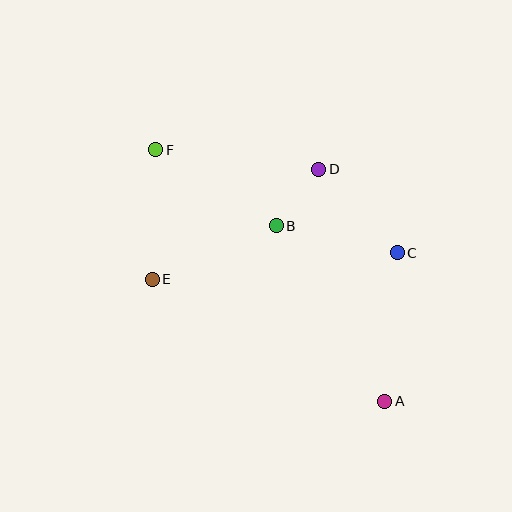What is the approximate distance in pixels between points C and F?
The distance between C and F is approximately 263 pixels.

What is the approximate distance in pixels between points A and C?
The distance between A and C is approximately 149 pixels.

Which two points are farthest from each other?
Points A and F are farthest from each other.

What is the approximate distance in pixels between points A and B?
The distance between A and B is approximately 206 pixels.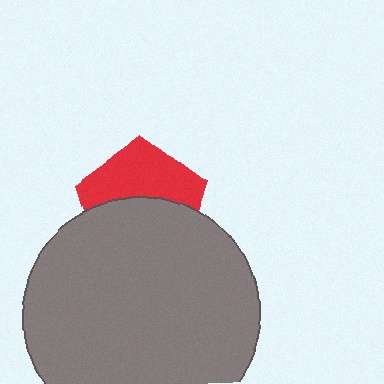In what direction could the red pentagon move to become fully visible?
The red pentagon could move up. That would shift it out from behind the gray circle entirely.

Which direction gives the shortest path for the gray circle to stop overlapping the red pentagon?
Moving down gives the shortest separation.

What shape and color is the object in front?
The object in front is a gray circle.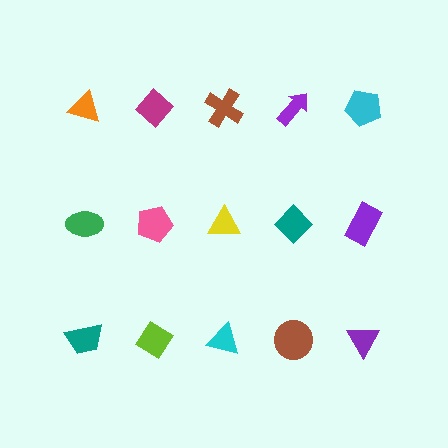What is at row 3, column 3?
A cyan triangle.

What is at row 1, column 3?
A brown cross.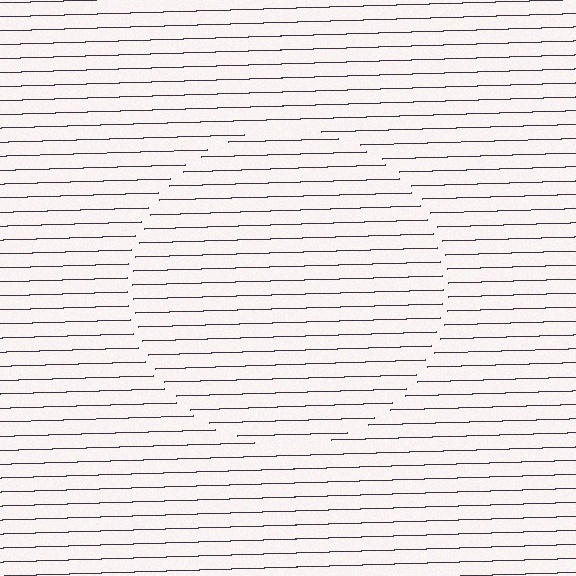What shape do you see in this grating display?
An illusory circle. The interior of the shape contains the same grating, shifted by half a period — the contour is defined by the phase discontinuity where line-ends from the inner and outer gratings abut.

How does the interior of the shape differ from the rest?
The interior of the shape contains the same grating, shifted by half a period — the contour is defined by the phase discontinuity where line-ends from the inner and outer gratings abut.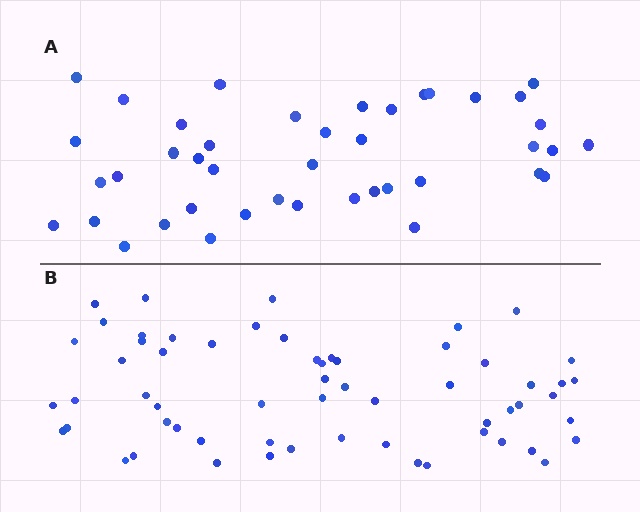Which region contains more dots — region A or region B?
Region B (the bottom region) has more dots.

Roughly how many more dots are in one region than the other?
Region B has approximately 20 more dots than region A.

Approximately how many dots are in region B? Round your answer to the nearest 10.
About 60 dots.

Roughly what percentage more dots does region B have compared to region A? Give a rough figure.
About 45% more.